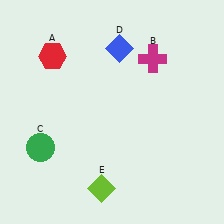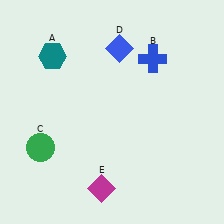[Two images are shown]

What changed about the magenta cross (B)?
In Image 1, B is magenta. In Image 2, it changed to blue.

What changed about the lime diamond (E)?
In Image 1, E is lime. In Image 2, it changed to magenta.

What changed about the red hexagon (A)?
In Image 1, A is red. In Image 2, it changed to teal.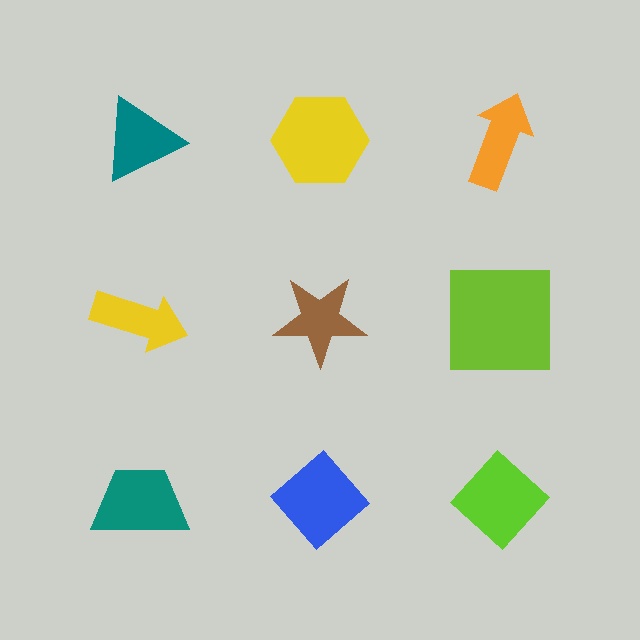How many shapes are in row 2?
3 shapes.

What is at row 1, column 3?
An orange arrow.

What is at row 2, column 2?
A brown star.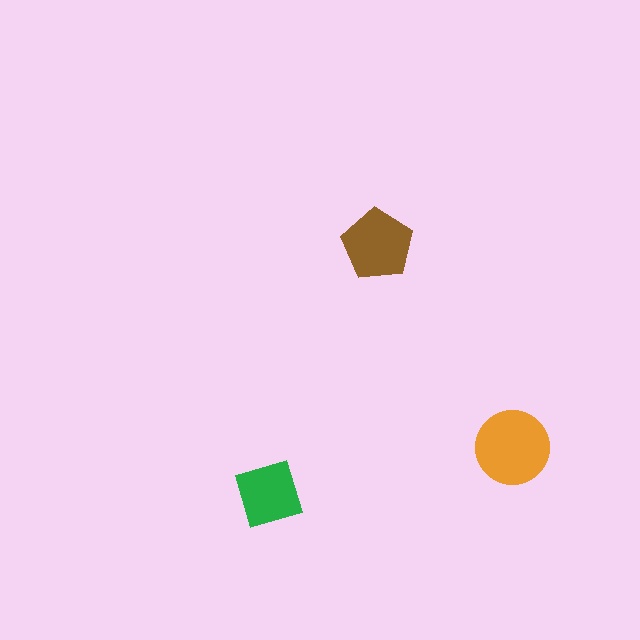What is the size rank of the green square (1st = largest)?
3rd.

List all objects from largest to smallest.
The orange circle, the brown pentagon, the green square.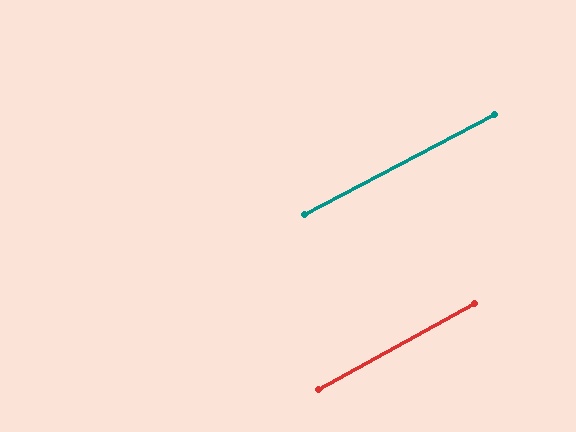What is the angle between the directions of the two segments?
Approximately 1 degree.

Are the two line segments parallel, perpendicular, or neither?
Parallel — their directions differ by only 1.2°.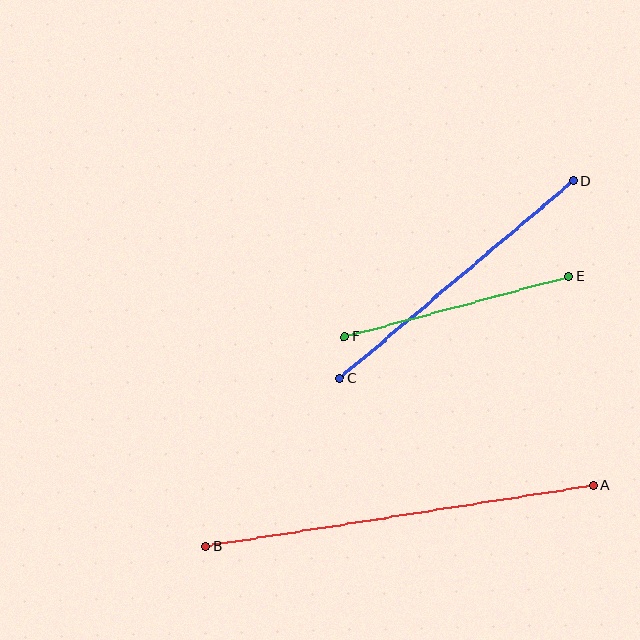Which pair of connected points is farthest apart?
Points A and B are farthest apart.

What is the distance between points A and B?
The distance is approximately 392 pixels.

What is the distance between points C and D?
The distance is approximately 305 pixels.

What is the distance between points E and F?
The distance is approximately 232 pixels.